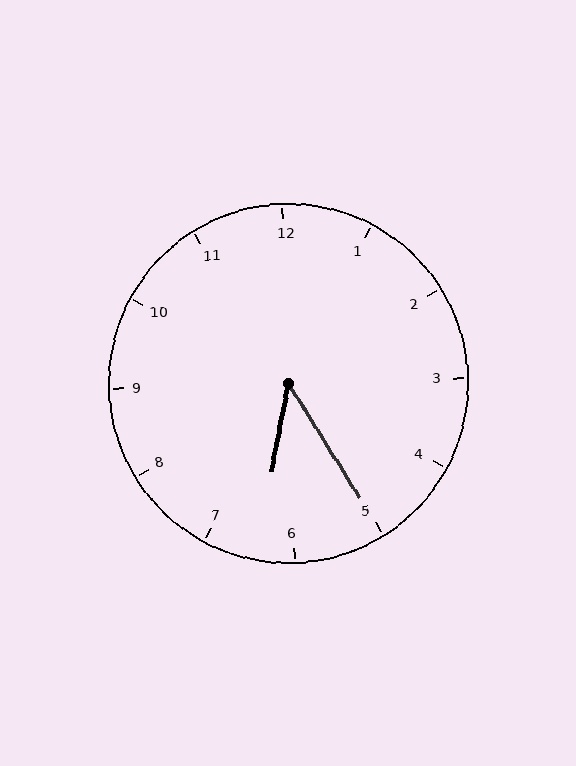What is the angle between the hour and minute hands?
Approximately 42 degrees.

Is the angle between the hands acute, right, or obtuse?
It is acute.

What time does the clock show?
6:25.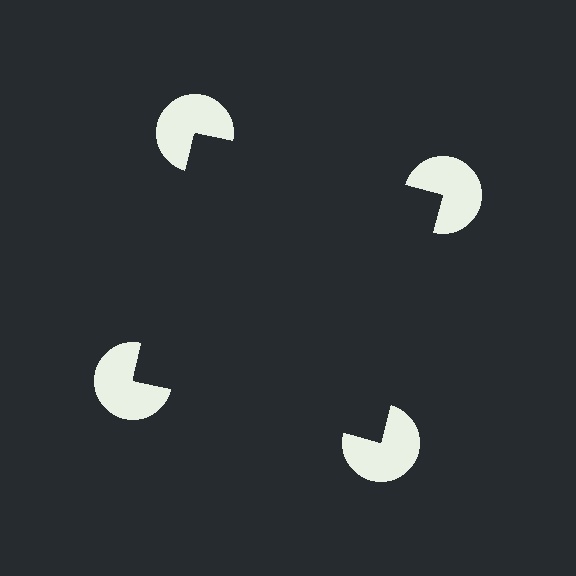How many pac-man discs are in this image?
There are 4 — one at each vertex of the illusory square.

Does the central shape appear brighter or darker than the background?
It typically appears slightly darker than the background, even though no actual brightness change is drawn.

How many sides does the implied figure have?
4 sides.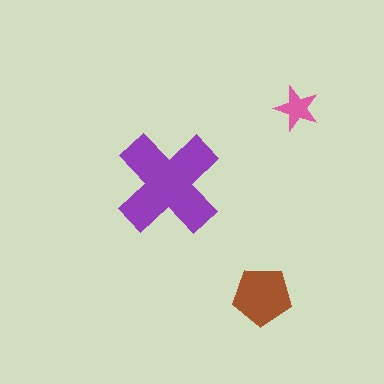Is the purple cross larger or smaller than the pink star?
Larger.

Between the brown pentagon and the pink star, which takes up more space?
The brown pentagon.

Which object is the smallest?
The pink star.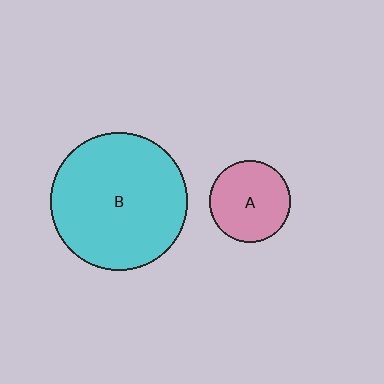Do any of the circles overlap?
No, none of the circles overlap.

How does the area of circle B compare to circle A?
Approximately 2.9 times.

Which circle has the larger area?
Circle B (cyan).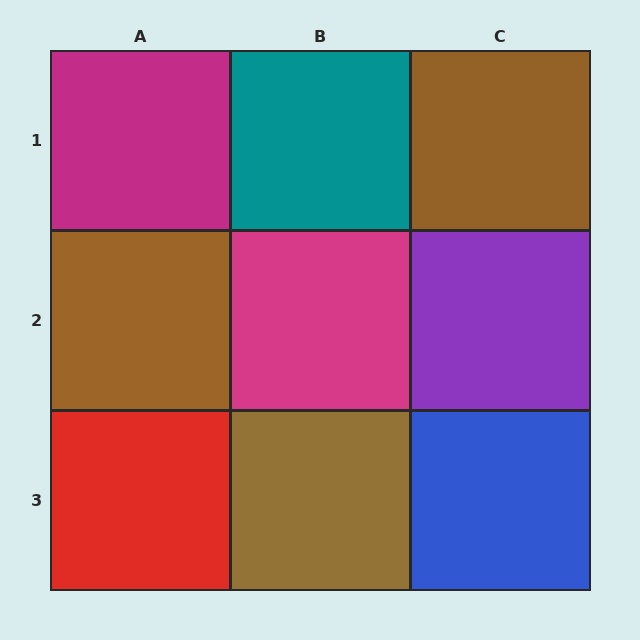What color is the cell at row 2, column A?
Brown.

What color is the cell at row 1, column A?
Magenta.